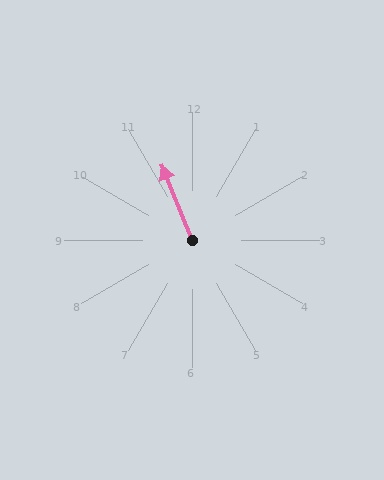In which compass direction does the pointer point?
North.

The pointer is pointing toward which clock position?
Roughly 11 o'clock.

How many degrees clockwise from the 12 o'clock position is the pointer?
Approximately 338 degrees.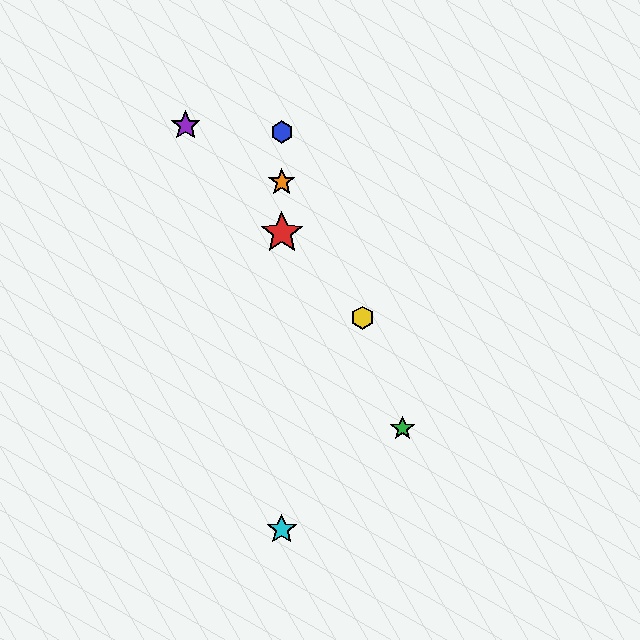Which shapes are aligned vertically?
The red star, the blue hexagon, the orange star, the cyan star are aligned vertically.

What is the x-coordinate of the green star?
The green star is at x≈402.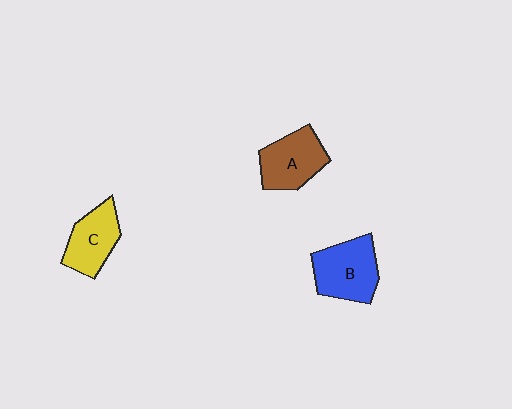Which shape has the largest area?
Shape B (blue).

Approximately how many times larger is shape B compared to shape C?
Approximately 1.2 times.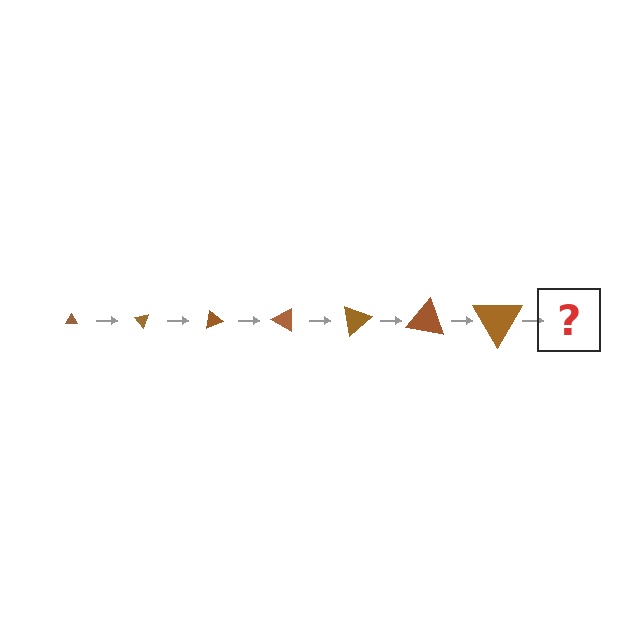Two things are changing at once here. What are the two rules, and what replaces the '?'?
The two rules are that the triangle grows larger each step and it rotates 50 degrees each step. The '?' should be a triangle, larger than the previous one and rotated 350 degrees from the start.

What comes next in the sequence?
The next element should be a triangle, larger than the previous one and rotated 350 degrees from the start.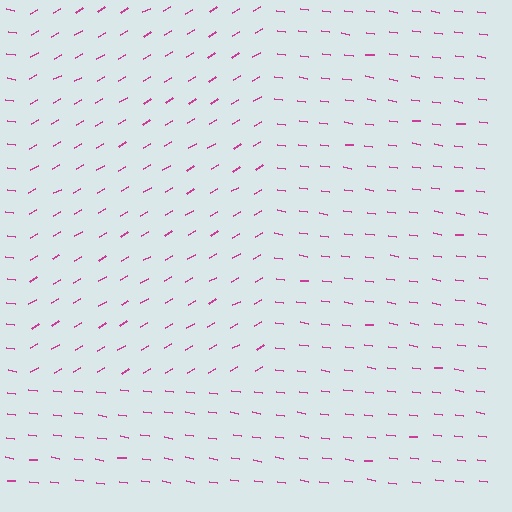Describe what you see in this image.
The image is filled with small magenta line segments. A rectangle region in the image has lines oriented differently from the surrounding lines, creating a visible texture boundary.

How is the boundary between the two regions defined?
The boundary is defined purely by a change in line orientation (approximately 38 degrees difference). All lines are the same color and thickness.